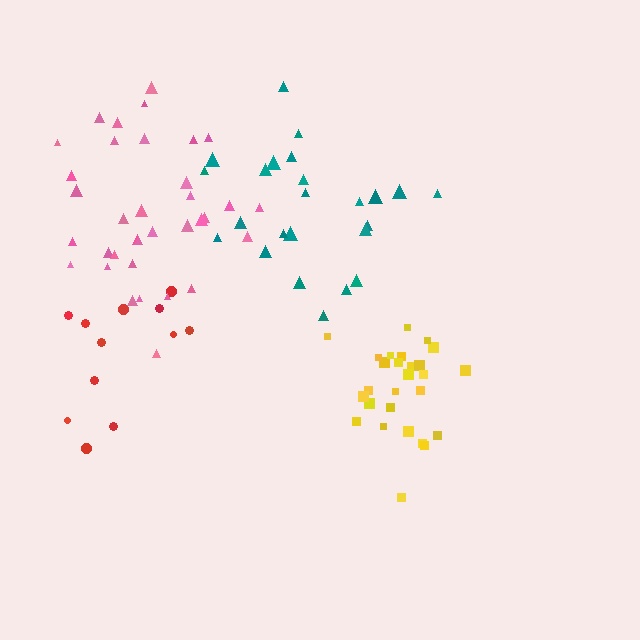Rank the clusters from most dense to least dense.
yellow, pink, teal, red.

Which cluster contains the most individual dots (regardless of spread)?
Pink (35).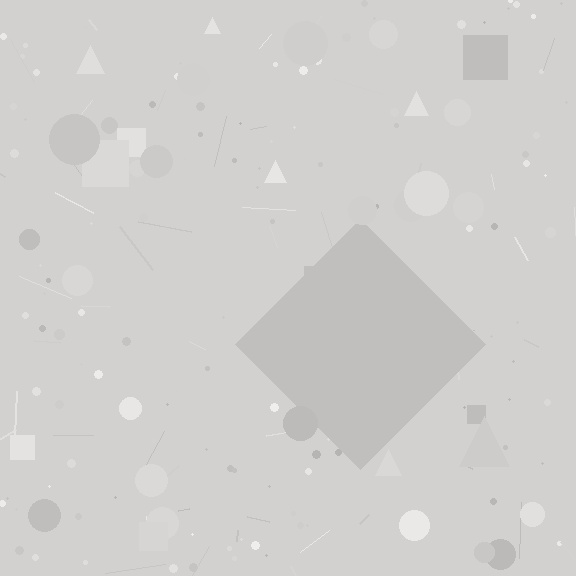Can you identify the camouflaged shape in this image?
The camouflaged shape is a diamond.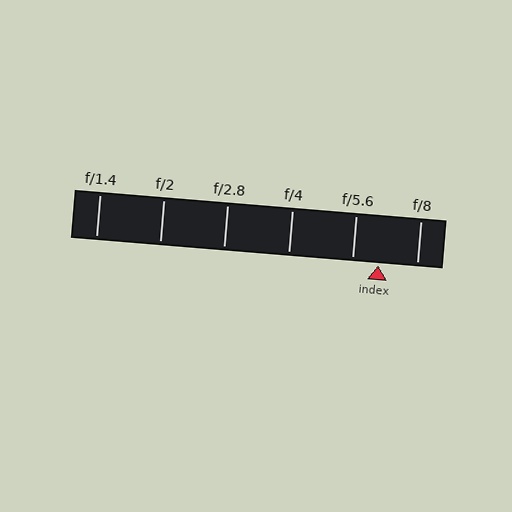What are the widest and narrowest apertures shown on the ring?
The widest aperture shown is f/1.4 and the narrowest is f/8.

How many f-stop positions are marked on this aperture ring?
There are 6 f-stop positions marked.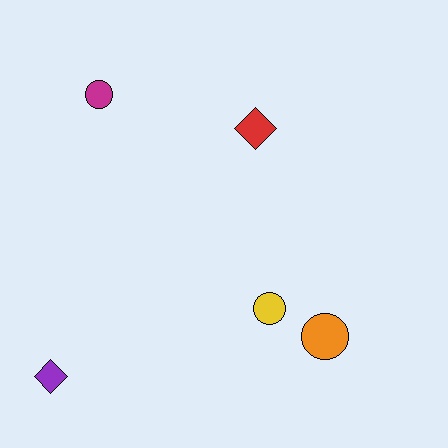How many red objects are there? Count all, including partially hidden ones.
There is 1 red object.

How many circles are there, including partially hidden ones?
There are 3 circles.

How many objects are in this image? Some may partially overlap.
There are 5 objects.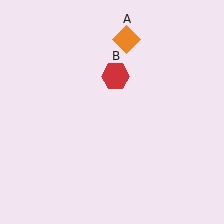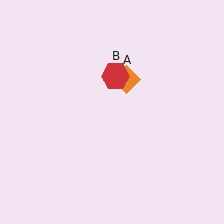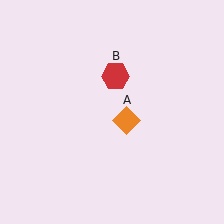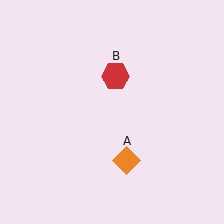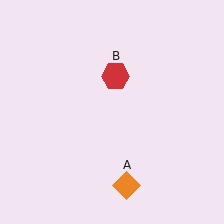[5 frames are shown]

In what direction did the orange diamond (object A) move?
The orange diamond (object A) moved down.